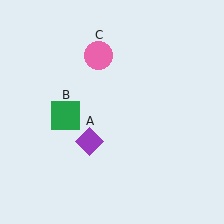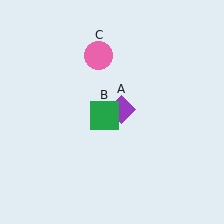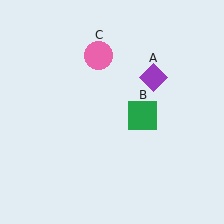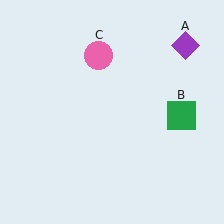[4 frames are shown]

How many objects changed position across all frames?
2 objects changed position: purple diamond (object A), green square (object B).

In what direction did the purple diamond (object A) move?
The purple diamond (object A) moved up and to the right.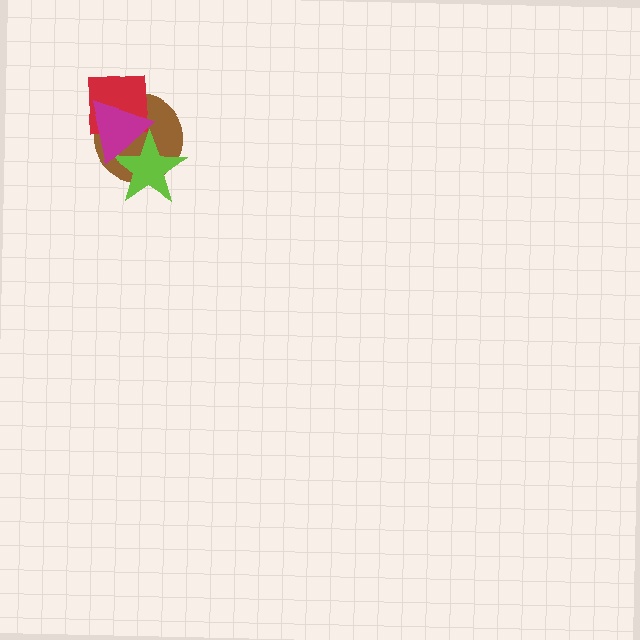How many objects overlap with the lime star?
2 objects overlap with the lime star.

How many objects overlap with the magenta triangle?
3 objects overlap with the magenta triangle.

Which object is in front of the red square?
The magenta triangle is in front of the red square.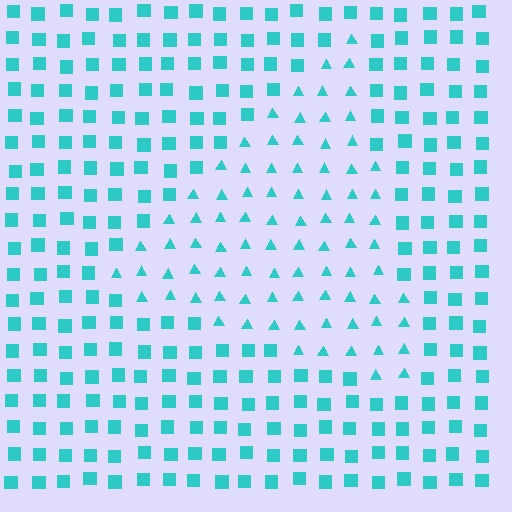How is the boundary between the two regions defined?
The boundary is defined by a change in element shape: triangles inside vs. squares outside. All elements share the same color and spacing.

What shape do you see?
I see a triangle.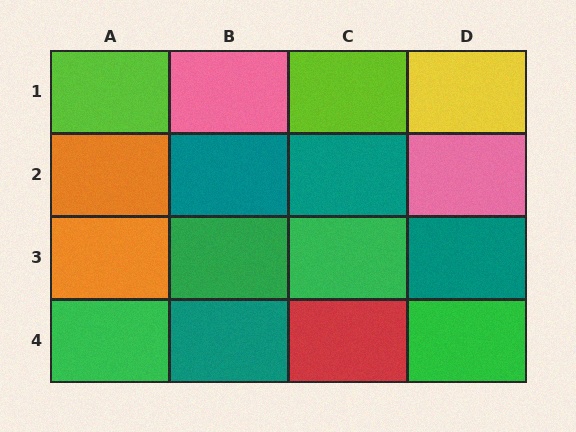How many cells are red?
1 cell is red.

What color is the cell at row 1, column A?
Lime.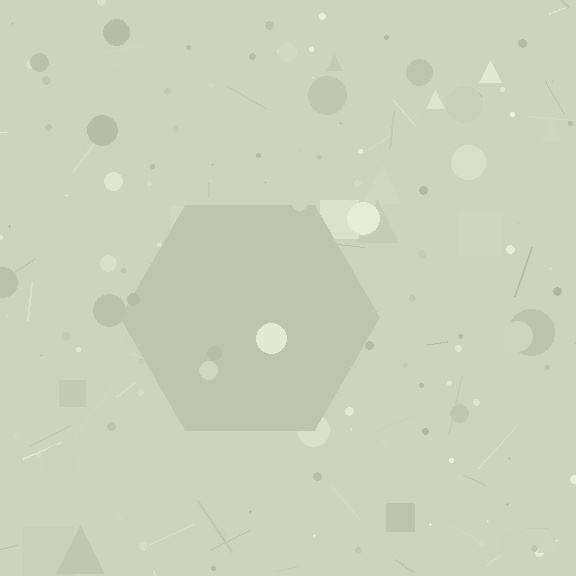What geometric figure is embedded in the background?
A hexagon is embedded in the background.